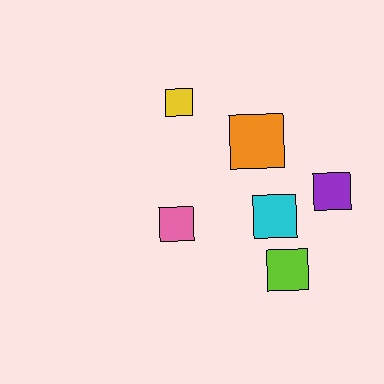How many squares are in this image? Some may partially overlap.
There are 6 squares.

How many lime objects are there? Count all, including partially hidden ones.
There is 1 lime object.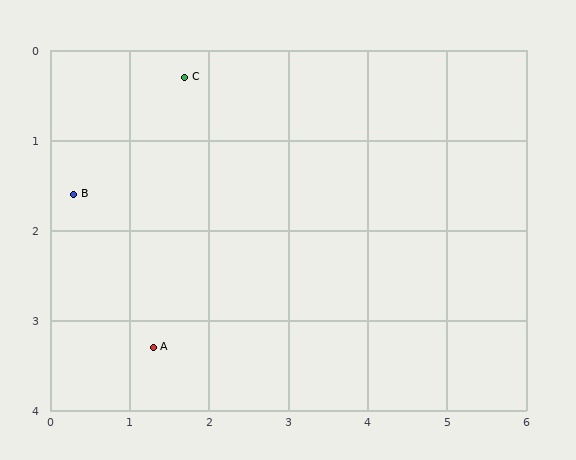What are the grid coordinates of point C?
Point C is at approximately (1.7, 0.3).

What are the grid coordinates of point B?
Point B is at approximately (0.3, 1.6).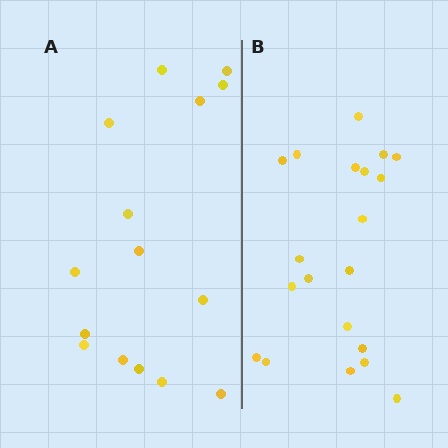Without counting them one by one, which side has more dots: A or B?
Region B (the right region) has more dots.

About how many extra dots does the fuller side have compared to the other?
Region B has about 5 more dots than region A.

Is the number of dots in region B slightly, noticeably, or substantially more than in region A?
Region B has noticeably more, but not dramatically so. The ratio is roughly 1.3 to 1.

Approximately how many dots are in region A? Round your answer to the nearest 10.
About 20 dots. (The exact count is 15, which rounds to 20.)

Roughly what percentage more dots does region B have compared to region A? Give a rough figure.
About 35% more.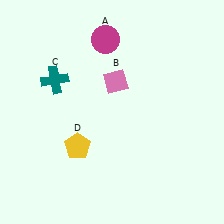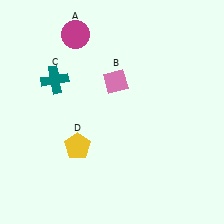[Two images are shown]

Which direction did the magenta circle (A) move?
The magenta circle (A) moved left.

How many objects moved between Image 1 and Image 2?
1 object moved between the two images.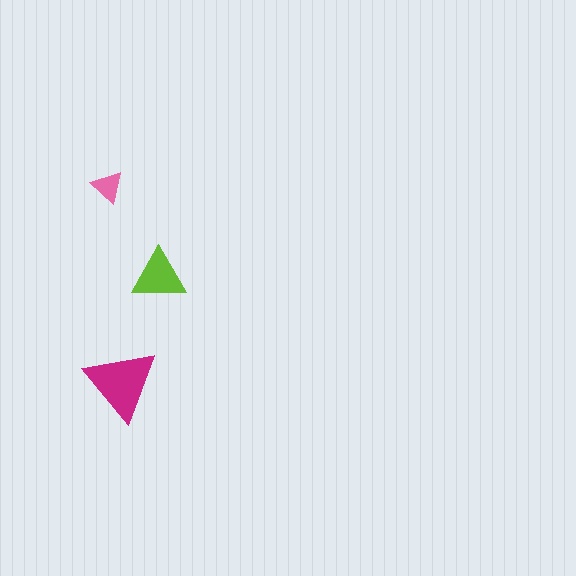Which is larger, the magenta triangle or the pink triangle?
The magenta one.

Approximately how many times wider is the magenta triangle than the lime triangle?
About 1.5 times wider.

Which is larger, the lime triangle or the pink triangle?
The lime one.